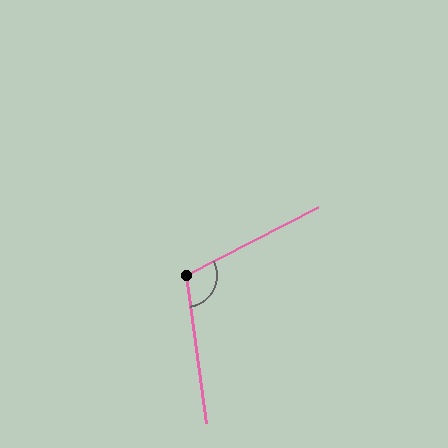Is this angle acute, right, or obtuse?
It is obtuse.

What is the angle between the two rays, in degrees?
Approximately 109 degrees.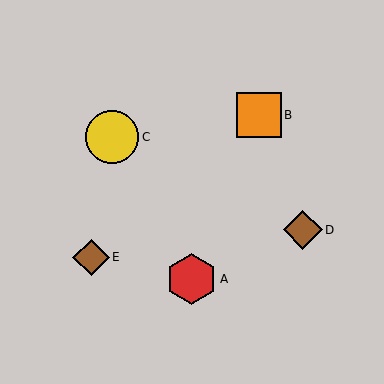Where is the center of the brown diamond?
The center of the brown diamond is at (91, 257).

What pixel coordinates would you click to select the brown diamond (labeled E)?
Click at (91, 257) to select the brown diamond E.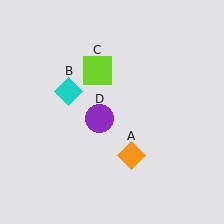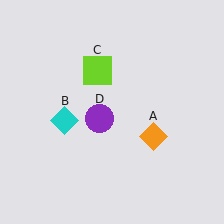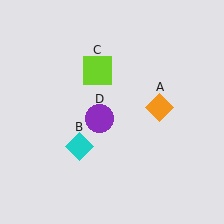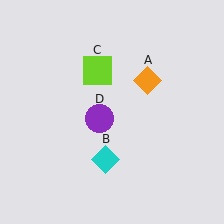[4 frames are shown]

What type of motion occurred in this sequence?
The orange diamond (object A), cyan diamond (object B) rotated counterclockwise around the center of the scene.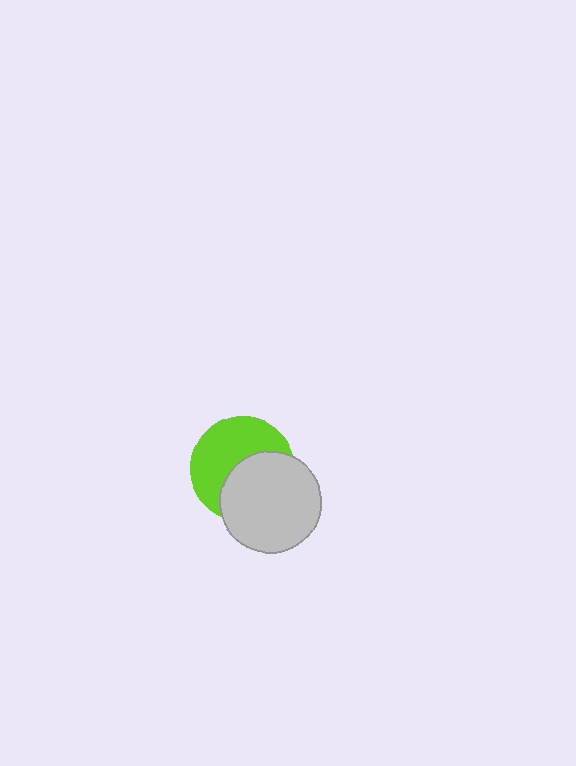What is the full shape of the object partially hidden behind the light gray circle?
The partially hidden object is a lime circle.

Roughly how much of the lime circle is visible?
About half of it is visible (roughly 53%).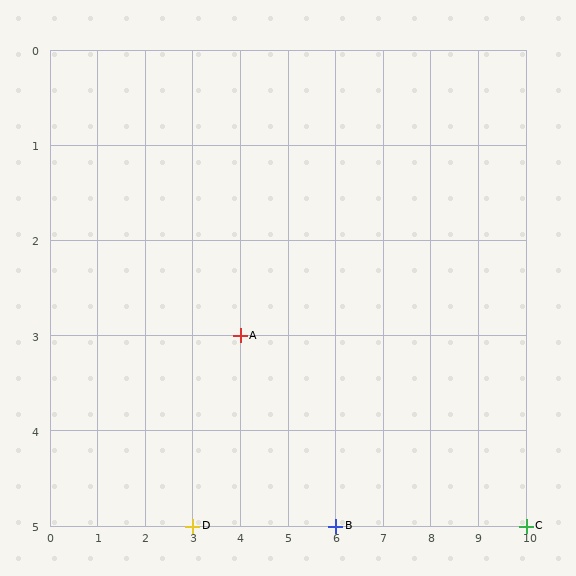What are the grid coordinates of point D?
Point D is at grid coordinates (3, 5).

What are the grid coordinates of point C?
Point C is at grid coordinates (10, 5).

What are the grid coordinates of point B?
Point B is at grid coordinates (6, 5).